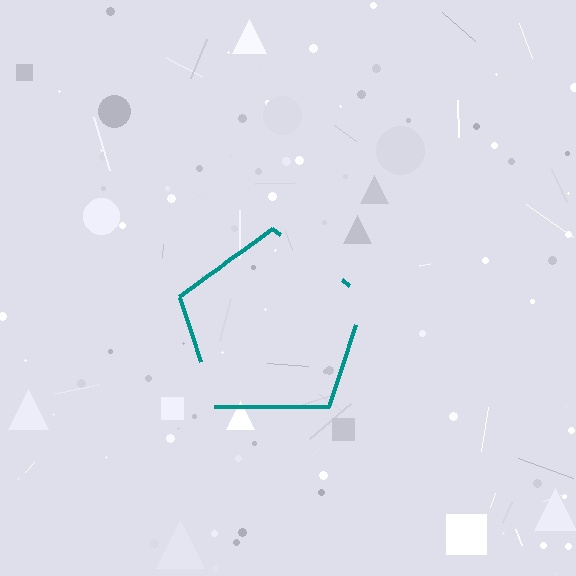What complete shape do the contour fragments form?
The contour fragments form a pentagon.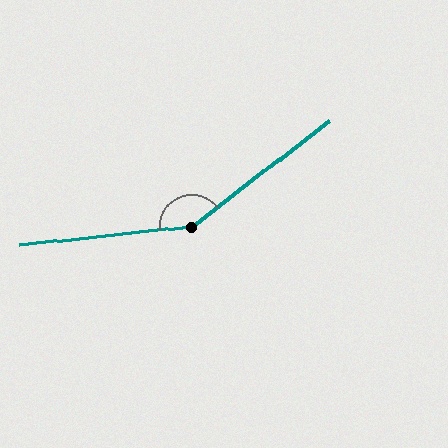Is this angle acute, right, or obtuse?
It is obtuse.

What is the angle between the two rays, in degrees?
Approximately 148 degrees.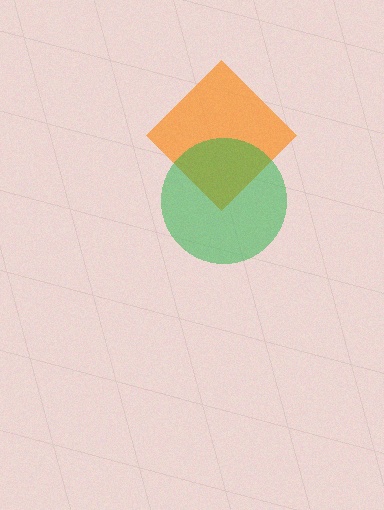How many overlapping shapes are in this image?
There are 2 overlapping shapes in the image.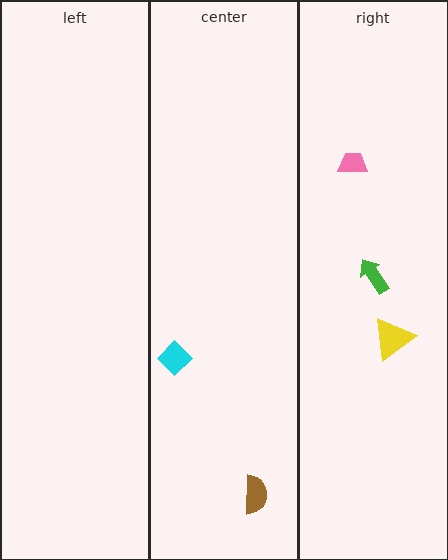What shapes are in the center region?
The cyan diamond, the brown semicircle.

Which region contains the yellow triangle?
The right region.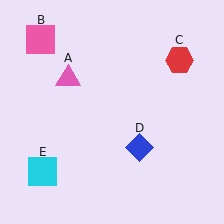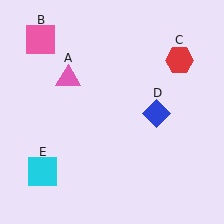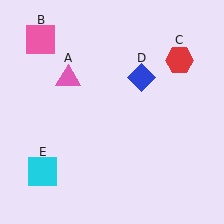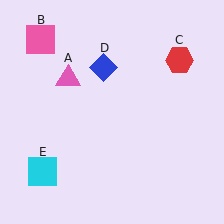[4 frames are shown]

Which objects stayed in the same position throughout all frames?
Pink triangle (object A) and pink square (object B) and red hexagon (object C) and cyan square (object E) remained stationary.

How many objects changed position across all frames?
1 object changed position: blue diamond (object D).